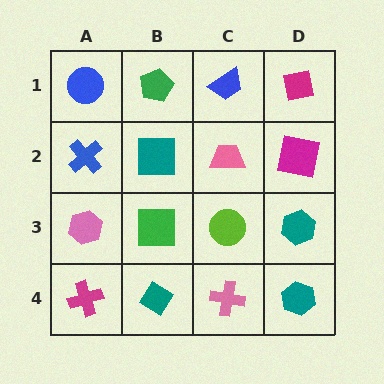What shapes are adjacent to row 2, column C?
A blue trapezoid (row 1, column C), a lime circle (row 3, column C), a teal square (row 2, column B), a magenta square (row 2, column D).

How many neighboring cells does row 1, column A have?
2.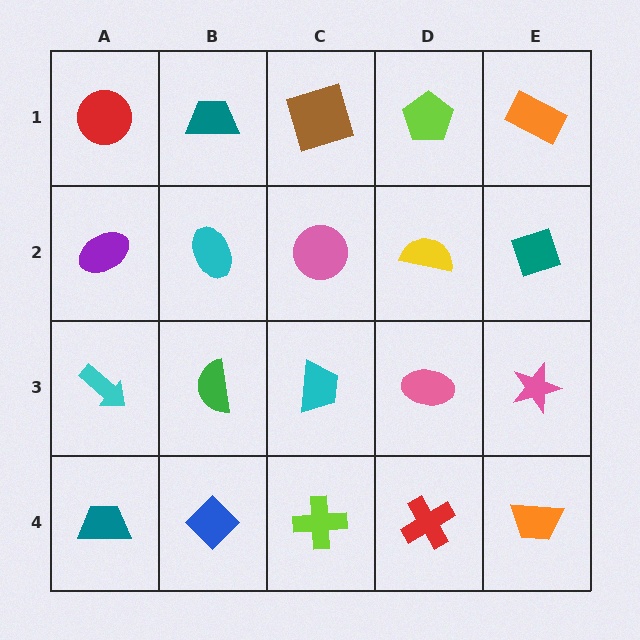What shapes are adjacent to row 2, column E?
An orange rectangle (row 1, column E), a pink star (row 3, column E), a yellow semicircle (row 2, column D).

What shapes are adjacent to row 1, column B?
A cyan ellipse (row 2, column B), a red circle (row 1, column A), a brown square (row 1, column C).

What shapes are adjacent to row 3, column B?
A cyan ellipse (row 2, column B), a blue diamond (row 4, column B), a cyan arrow (row 3, column A), a cyan trapezoid (row 3, column C).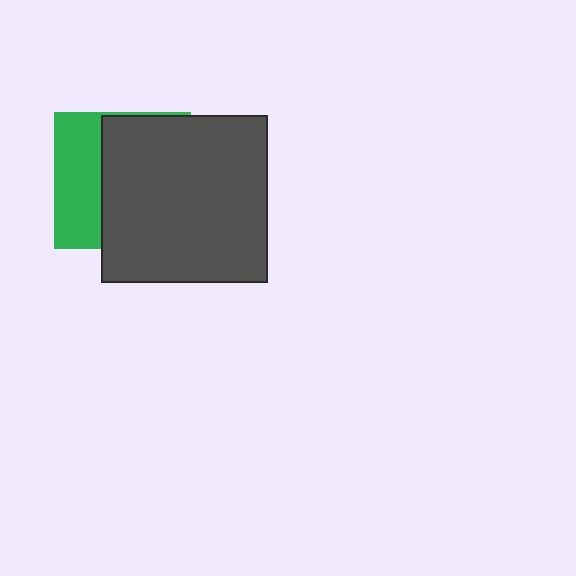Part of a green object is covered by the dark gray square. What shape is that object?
It is a square.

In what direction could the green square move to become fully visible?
The green square could move left. That would shift it out from behind the dark gray square entirely.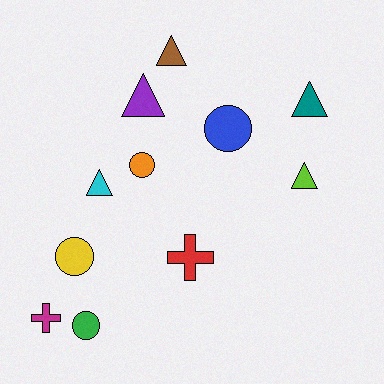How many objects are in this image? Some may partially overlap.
There are 11 objects.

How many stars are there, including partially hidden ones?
There are no stars.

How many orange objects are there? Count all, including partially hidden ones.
There is 1 orange object.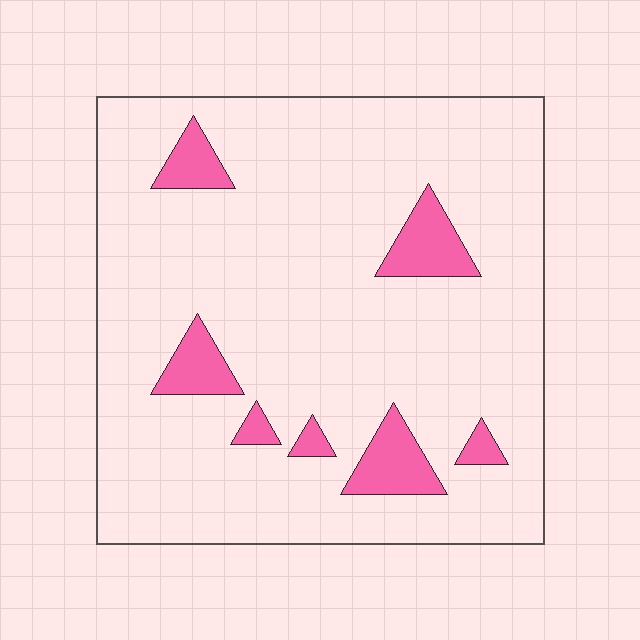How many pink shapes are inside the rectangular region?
7.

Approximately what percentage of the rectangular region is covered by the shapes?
Approximately 10%.